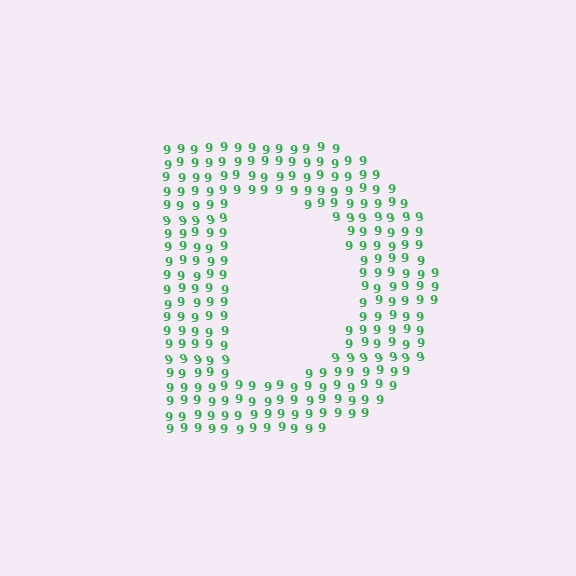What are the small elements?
The small elements are digit 9's.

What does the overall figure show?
The overall figure shows the letter D.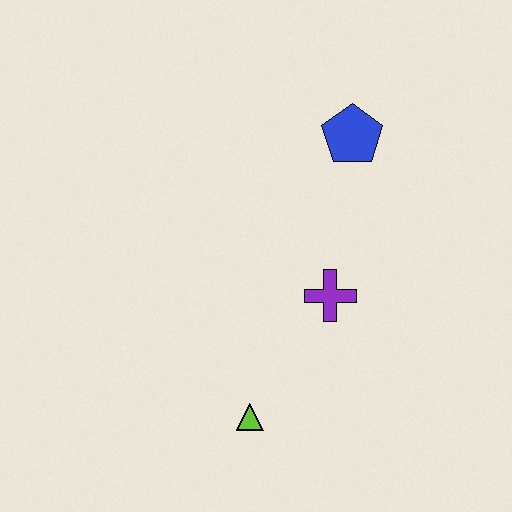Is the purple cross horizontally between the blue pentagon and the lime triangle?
Yes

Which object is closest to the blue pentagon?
The purple cross is closest to the blue pentagon.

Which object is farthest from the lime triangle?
The blue pentagon is farthest from the lime triangle.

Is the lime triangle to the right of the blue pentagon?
No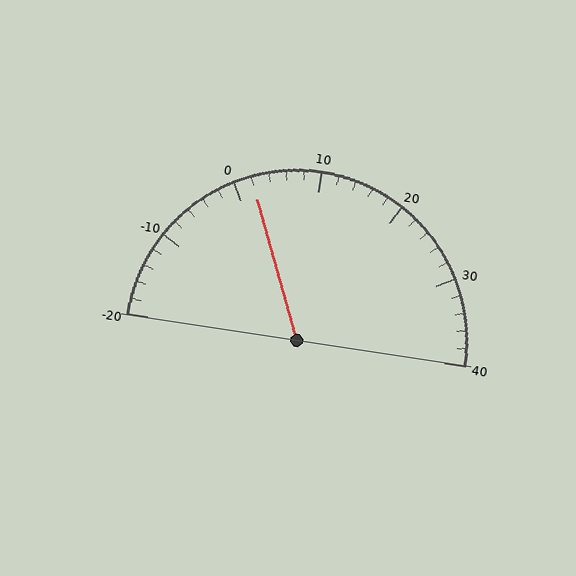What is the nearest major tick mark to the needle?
The nearest major tick mark is 0.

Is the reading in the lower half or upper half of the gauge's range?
The reading is in the lower half of the range (-20 to 40).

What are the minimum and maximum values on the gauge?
The gauge ranges from -20 to 40.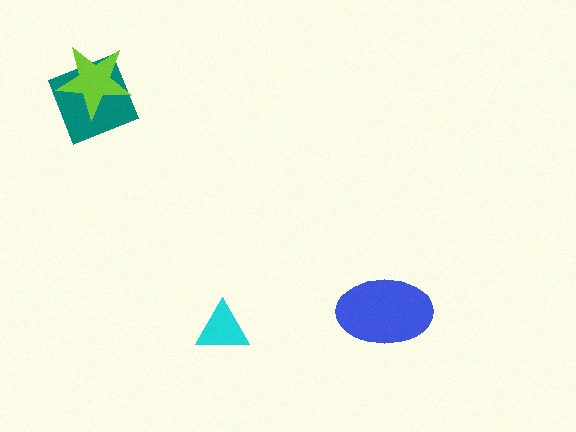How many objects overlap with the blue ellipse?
0 objects overlap with the blue ellipse.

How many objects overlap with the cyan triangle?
0 objects overlap with the cyan triangle.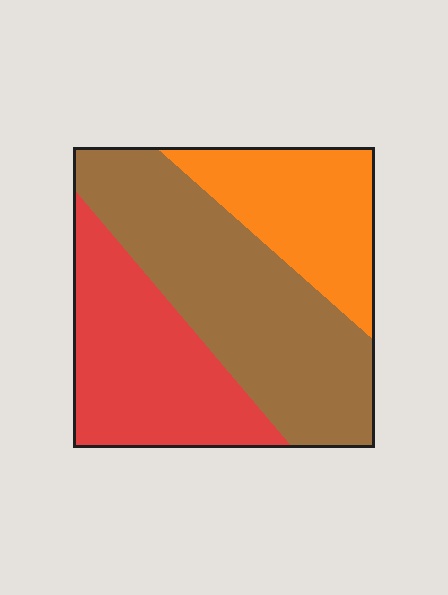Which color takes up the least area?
Orange, at roughly 25%.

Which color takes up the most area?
Brown, at roughly 45%.